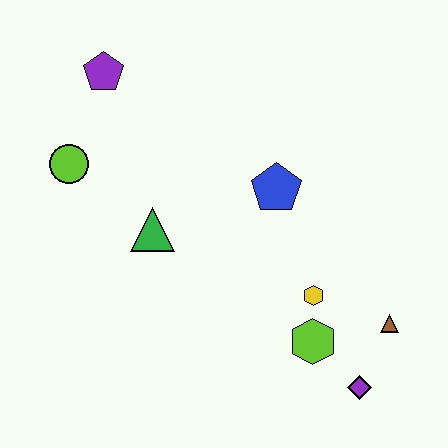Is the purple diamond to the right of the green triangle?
Yes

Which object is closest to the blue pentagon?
The yellow hexagon is closest to the blue pentagon.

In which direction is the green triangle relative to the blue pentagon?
The green triangle is to the left of the blue pentagon.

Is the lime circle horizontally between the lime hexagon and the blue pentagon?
No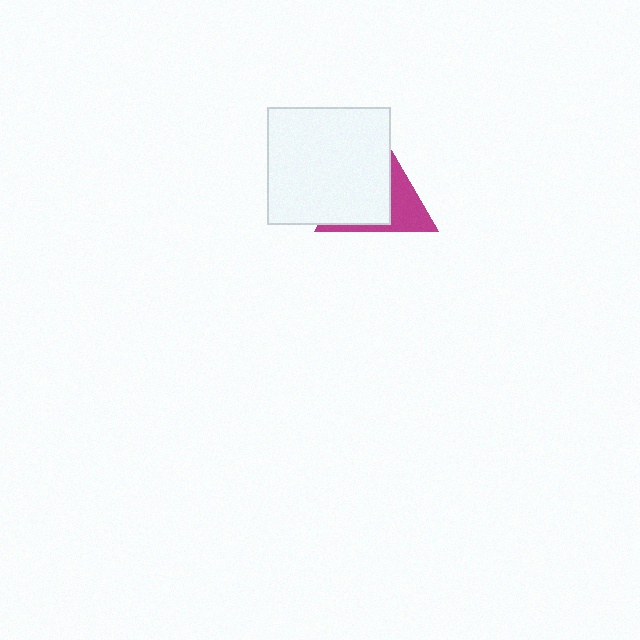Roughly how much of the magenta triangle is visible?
A small part of it is visible (roughly 36%).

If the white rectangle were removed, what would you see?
You would see the complete magenta triangle.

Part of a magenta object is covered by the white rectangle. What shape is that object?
It is a triangle.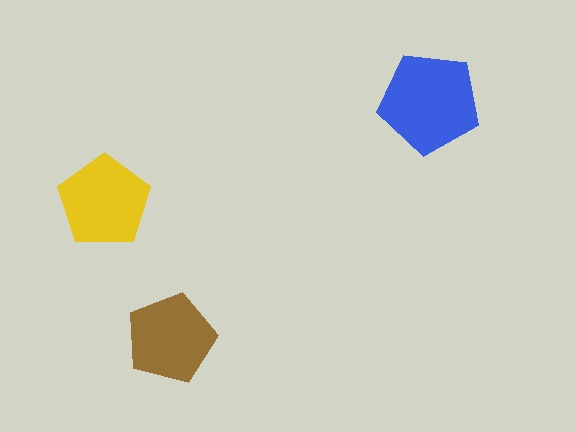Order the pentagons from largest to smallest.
the blue one, the yellow one, the brown one.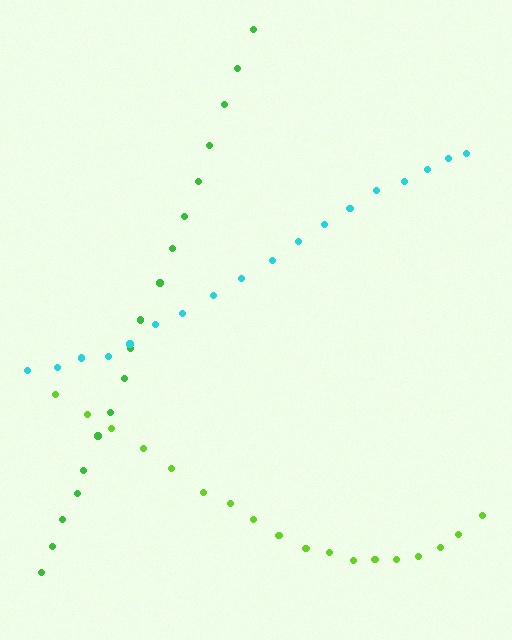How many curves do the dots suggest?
There are 3 distinct paths.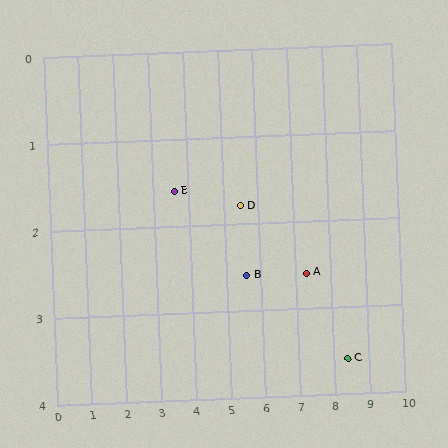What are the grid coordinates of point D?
Point D is at approximately (5.5, 1.8).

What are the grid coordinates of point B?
Point B is at approximately (5.6, 2.6).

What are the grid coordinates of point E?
Point E is at approximately (3.6, 1.6).